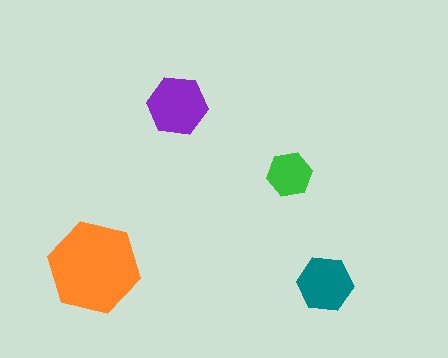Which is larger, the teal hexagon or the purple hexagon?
The purple one.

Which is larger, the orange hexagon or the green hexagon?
The orange one.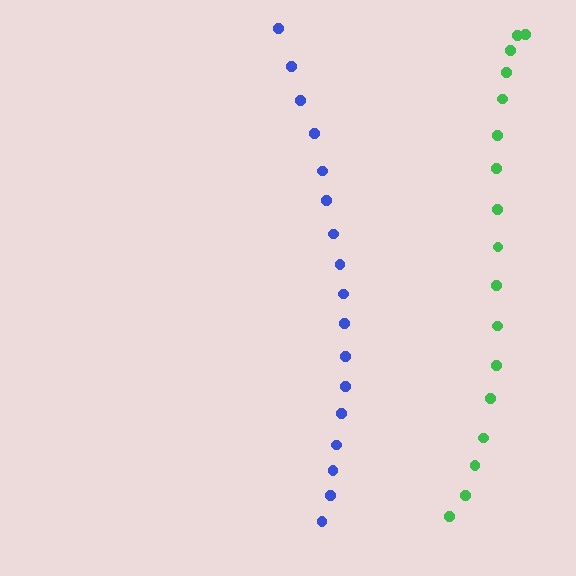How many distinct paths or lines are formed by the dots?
There are 2 distinct paths.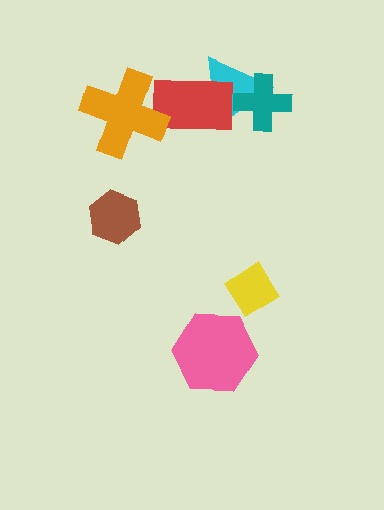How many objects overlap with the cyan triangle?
2 objects overlap with the cyan triangle.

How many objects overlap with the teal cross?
1 object overlaps with the teal cross.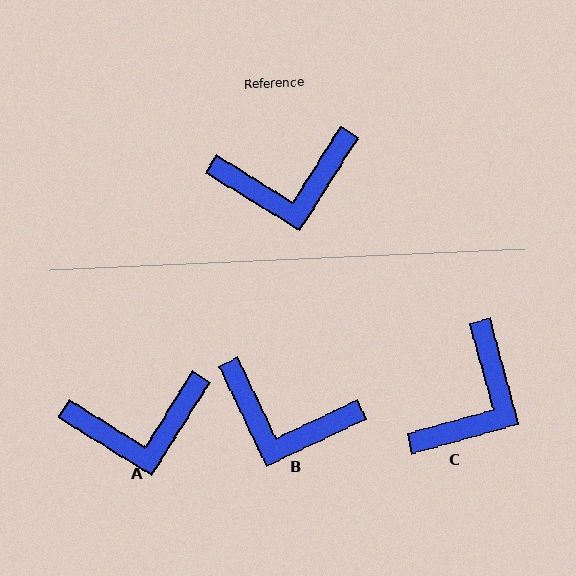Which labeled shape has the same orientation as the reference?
A.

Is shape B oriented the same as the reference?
No, it is off by about 33 degrees.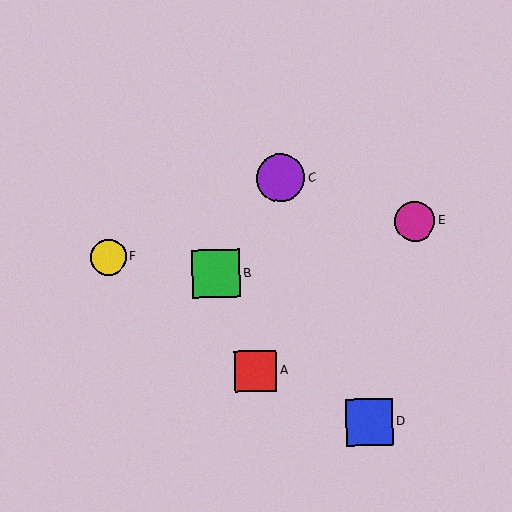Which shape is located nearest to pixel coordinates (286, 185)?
The purple circle (labeled C) at (281, 178) is nearest to that location.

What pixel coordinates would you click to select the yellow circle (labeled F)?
Click at (109, 257) to select the yellow circle F.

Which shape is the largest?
The green square (labeled B) is the largest.